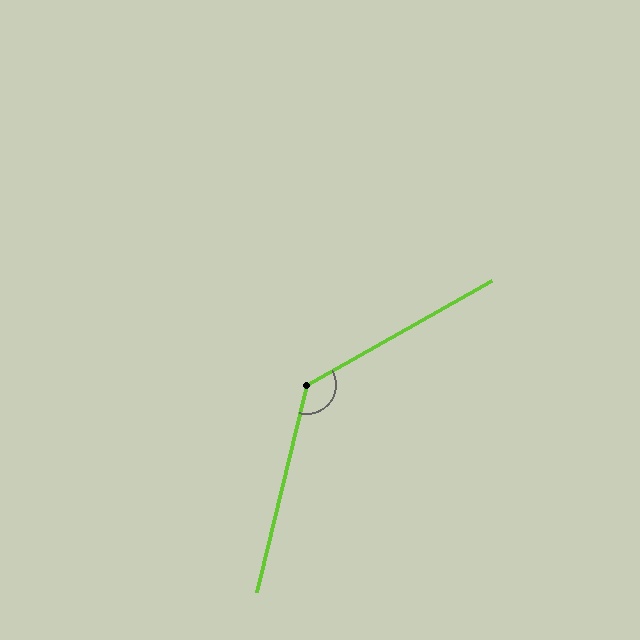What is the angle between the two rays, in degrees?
Approximately 133 degrees.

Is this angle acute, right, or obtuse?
It is obtuse.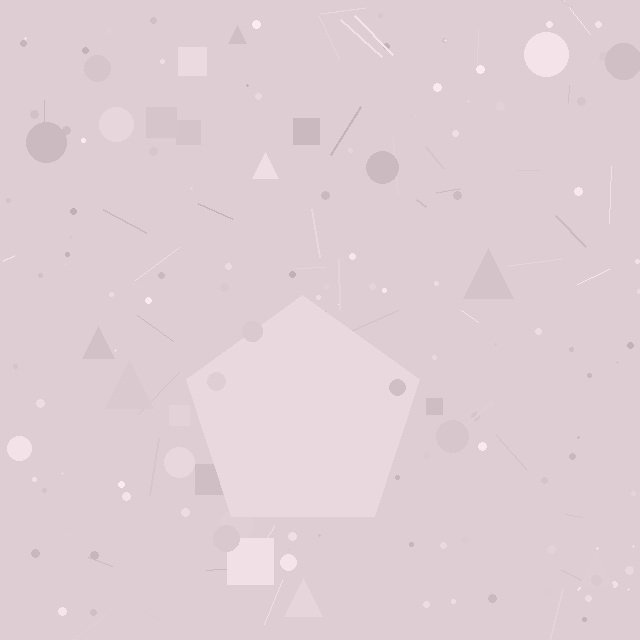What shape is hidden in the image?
A pentagon is hidden in the image.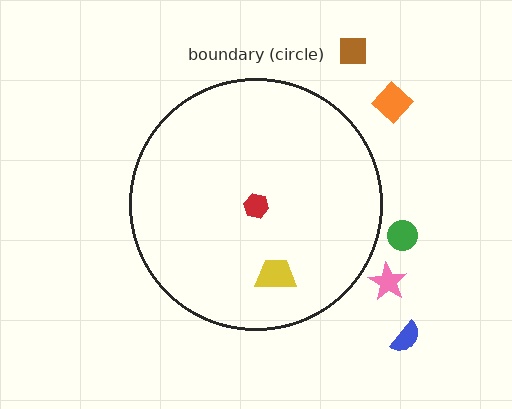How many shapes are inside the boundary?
2 inside, 5 outside.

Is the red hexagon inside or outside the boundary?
Inside.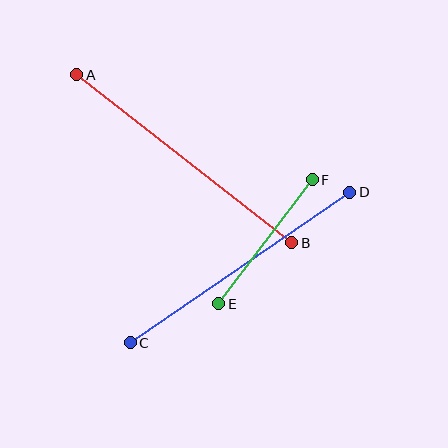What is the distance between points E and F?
The distance is approximately 155 pixels.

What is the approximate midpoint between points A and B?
The midpoint is at approximately (184, 159) pixels.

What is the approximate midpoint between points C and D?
The midpoint is at approximately (240, 268) pixels.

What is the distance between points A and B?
The distance is approximately 273 pixels.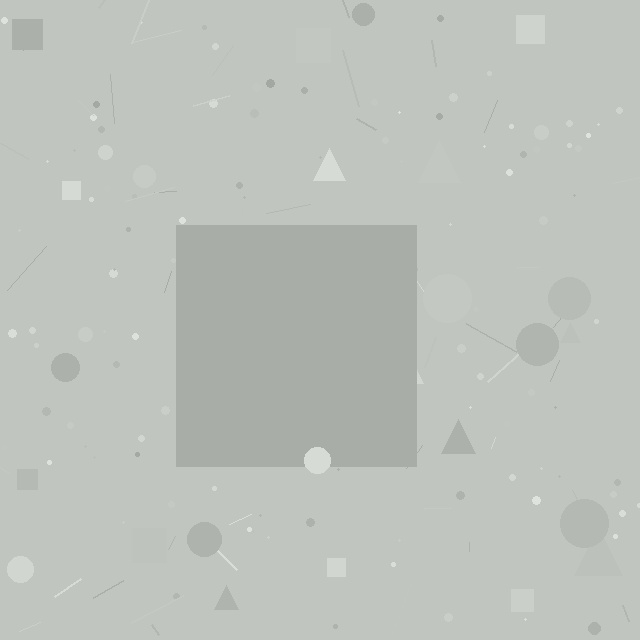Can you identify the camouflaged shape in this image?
The camouflaged shape is a square.